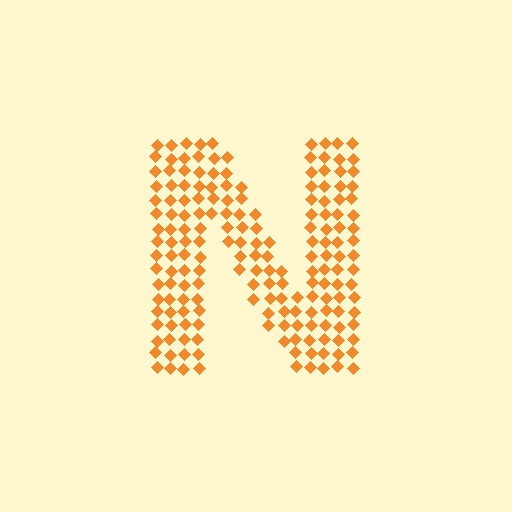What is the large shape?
The large shape is the letter N.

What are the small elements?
The small elements are diamonds.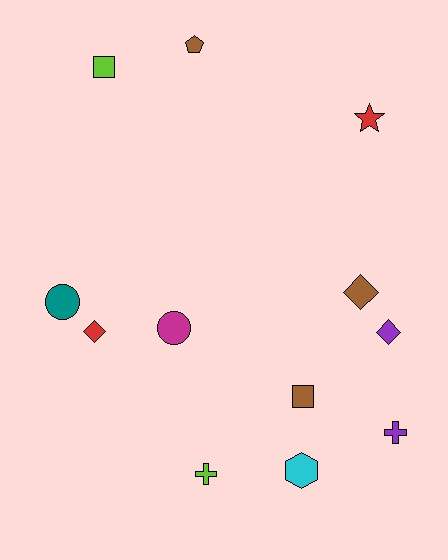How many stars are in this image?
There is 1 star.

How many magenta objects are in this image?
There is 1 magenta object.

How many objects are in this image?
There are 12 objects.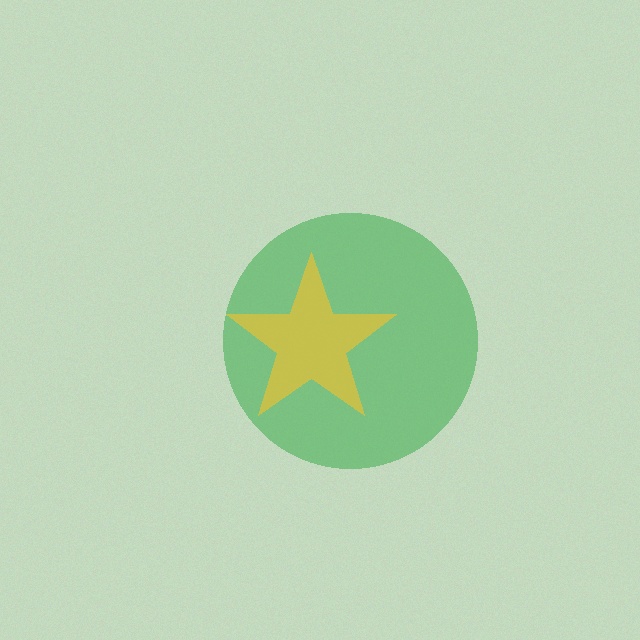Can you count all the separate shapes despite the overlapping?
Yes, there are 2 separate shapes.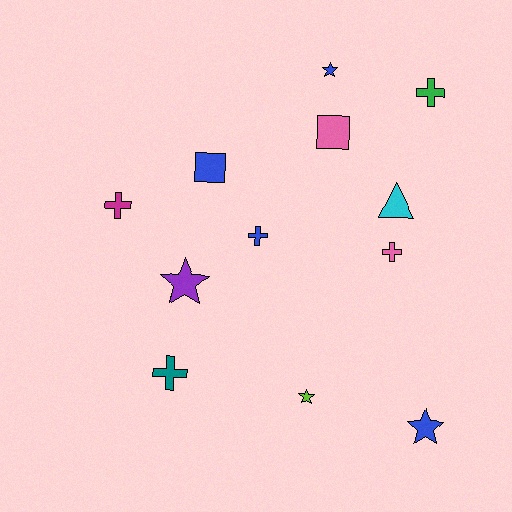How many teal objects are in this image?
There is 1 teal object.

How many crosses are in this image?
There are 5 crosses.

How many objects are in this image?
There are 12 objects.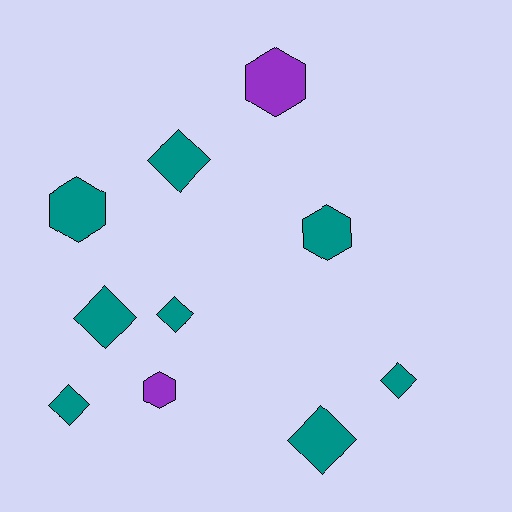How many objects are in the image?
There are 10 objects.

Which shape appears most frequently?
Diamond, with 6 objects.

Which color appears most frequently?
Teal, with 8 objects.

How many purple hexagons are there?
There are 2 purple hexagons.